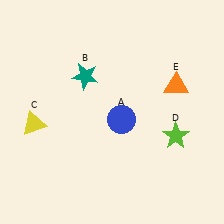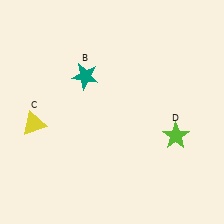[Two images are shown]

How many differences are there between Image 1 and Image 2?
There are 2 differences between the two images.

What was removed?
The orange triangle (E), the blue circle (A) were removed in Image 2.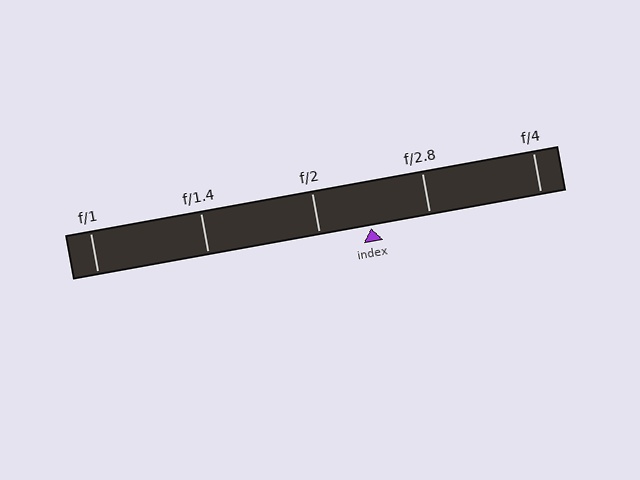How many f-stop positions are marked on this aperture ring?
There are 5 f-stop positions marked.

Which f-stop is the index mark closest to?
The index mark is closest to f/2.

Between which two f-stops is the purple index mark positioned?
The index mark is between f/2 and f/2.8.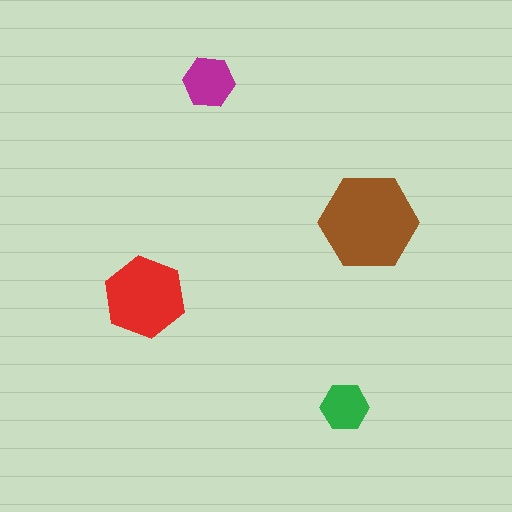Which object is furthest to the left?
The red hexagon is leftmost.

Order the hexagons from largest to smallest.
the brown one, the red one, the magenta one, the green one.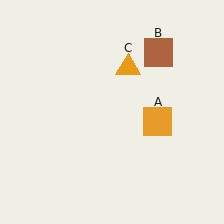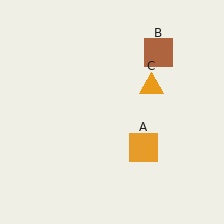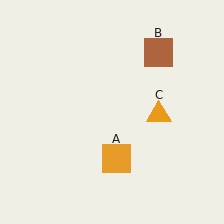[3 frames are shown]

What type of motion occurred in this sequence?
The orange square (object A), orange triangle (object C) rotated clockwise around the center of the scene.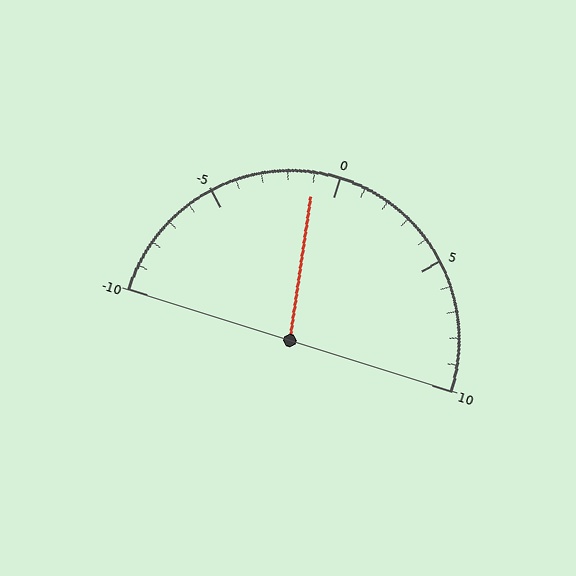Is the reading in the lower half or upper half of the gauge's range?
The reading is in the lower half of the range (-10 to 10).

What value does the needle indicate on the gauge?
The needle indicates approximately -1.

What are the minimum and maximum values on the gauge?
The gauge ranges from -10 to 10.